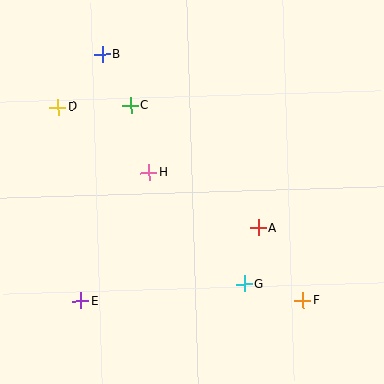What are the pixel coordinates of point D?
Point D is at (58, 107).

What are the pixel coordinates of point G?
Point G is at (244, 284).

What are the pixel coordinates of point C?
Point C is at (131, 106).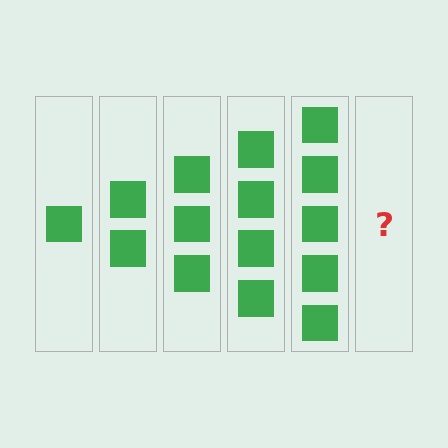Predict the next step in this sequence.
The next step is 6 squares.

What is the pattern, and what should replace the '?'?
The pattern is that each step adds one more square. The '?' should be 6 squares.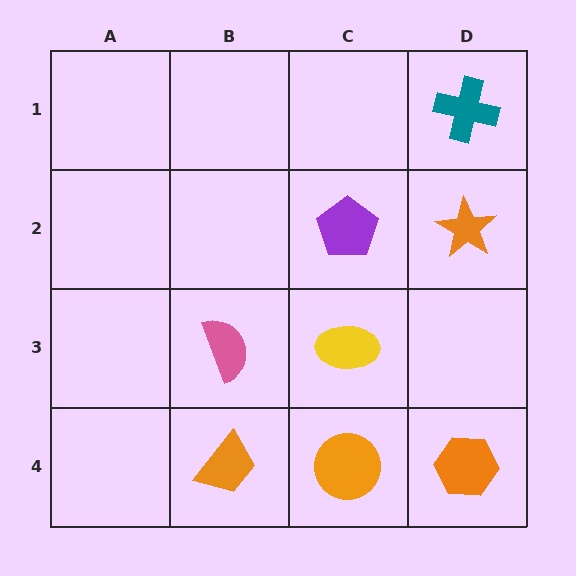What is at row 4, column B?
An orange trapezoid.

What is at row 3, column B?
A pink semicircle.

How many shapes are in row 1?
1 shape.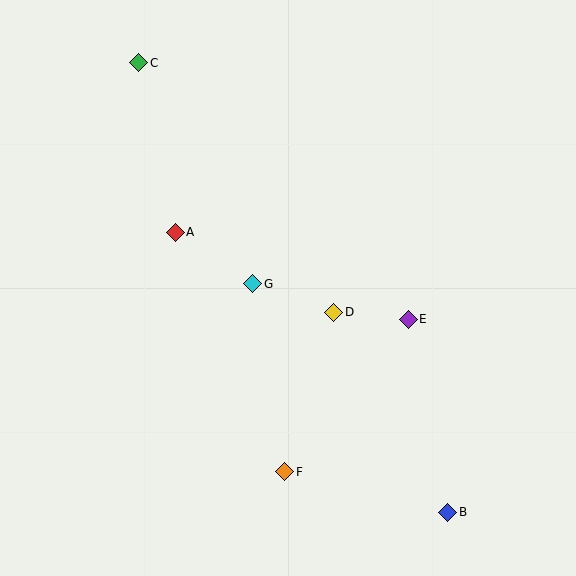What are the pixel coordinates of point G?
Point G is at (253, 284).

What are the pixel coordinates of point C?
Point C is at (138, 63).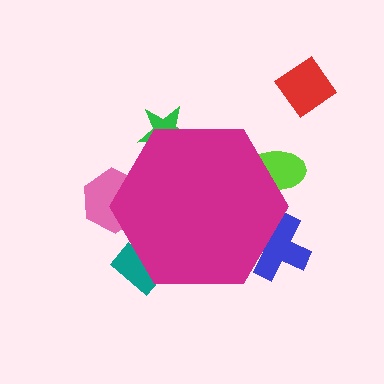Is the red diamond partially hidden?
No, the red diamond is fully visible.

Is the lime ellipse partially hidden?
Yes, the lime ellipse is partially hidden behind the magenta hexagon.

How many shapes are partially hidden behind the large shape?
5 shapes are partially hidden.